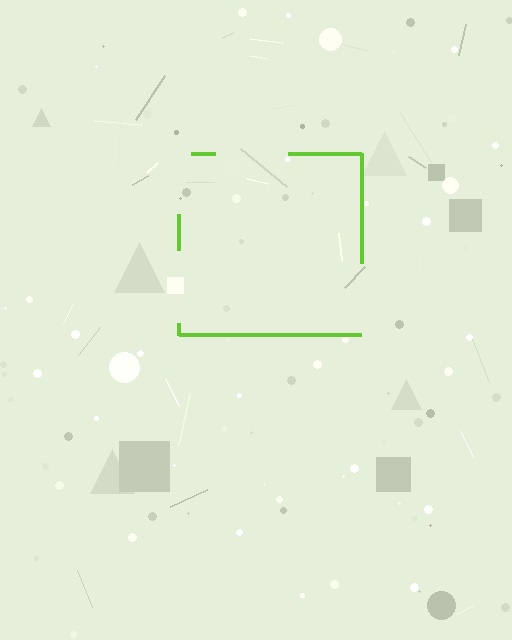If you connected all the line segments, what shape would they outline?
They would outline a square.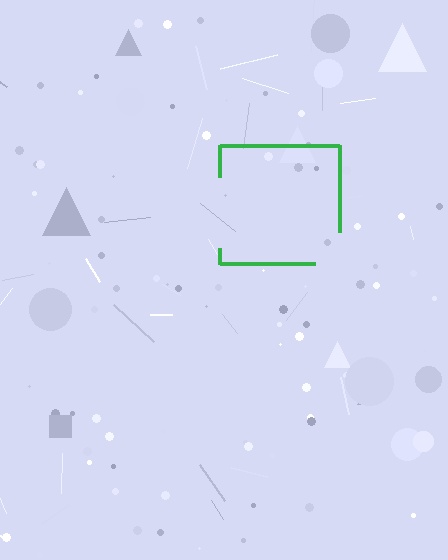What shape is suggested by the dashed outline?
The dashed outline suggests a square.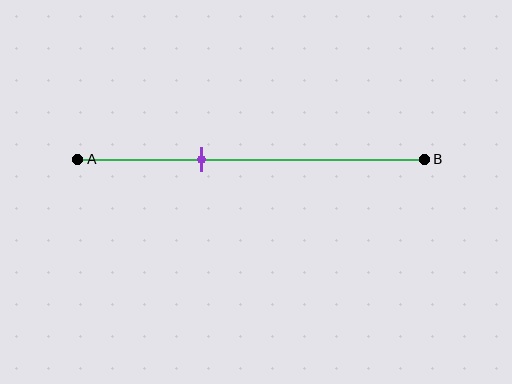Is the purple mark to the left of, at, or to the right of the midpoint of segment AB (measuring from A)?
The purple mark is to the left of the midpoint of segment AB.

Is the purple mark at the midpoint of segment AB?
No, the mark is at about 35% from A, not at the 50% midpoint.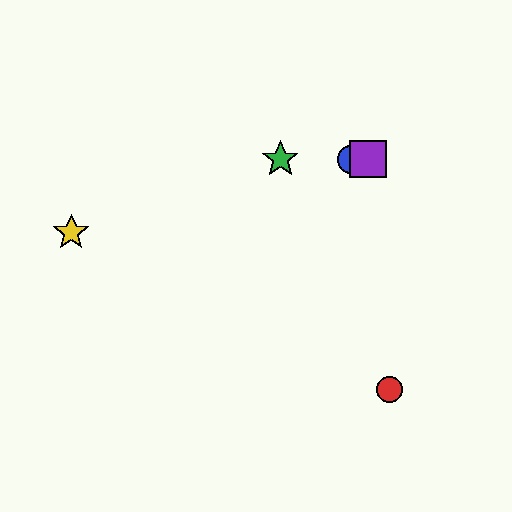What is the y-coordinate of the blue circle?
The blue circle is at y≈159.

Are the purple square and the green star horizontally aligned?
Yes, both are at y≈159.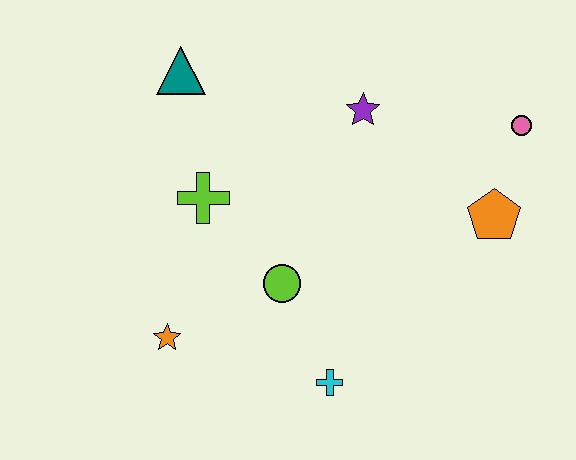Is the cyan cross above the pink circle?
No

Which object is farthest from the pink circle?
The orange star is farthest from the pink circle.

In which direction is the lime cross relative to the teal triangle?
The lime cross is below the teal triangle.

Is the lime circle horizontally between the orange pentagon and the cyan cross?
No